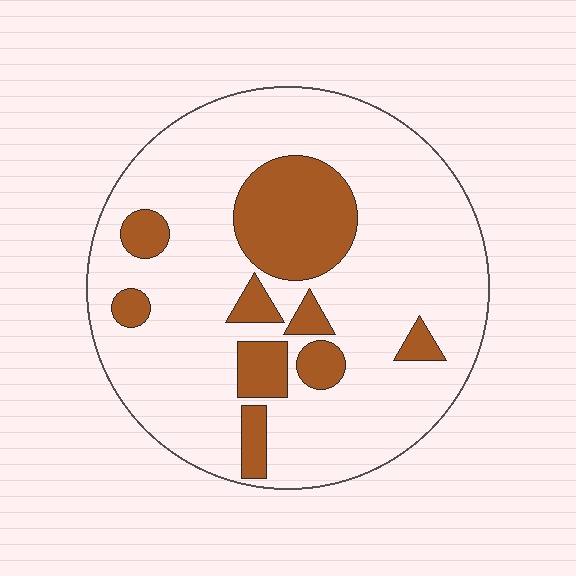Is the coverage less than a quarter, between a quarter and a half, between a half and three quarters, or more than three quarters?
Less than a quarter.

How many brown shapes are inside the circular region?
9.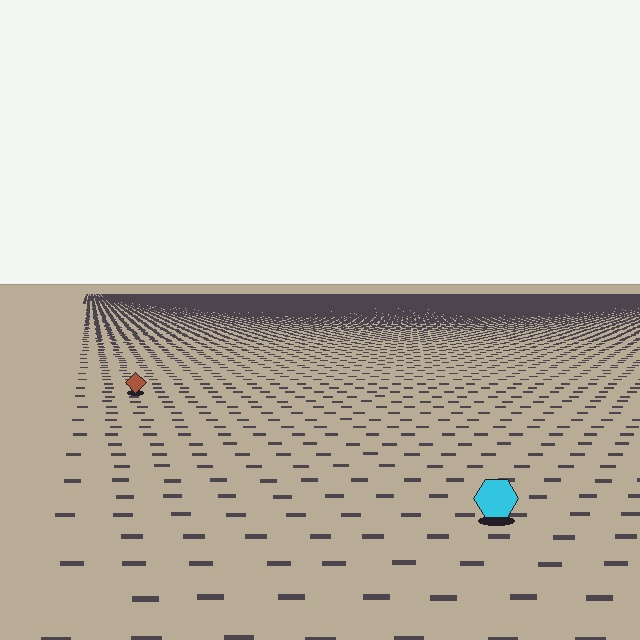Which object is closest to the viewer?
The cyan hexagon is closest. The texture marks near it are larger and more spread out.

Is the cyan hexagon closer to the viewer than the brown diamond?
Yes. The cyan hexagon is closer — you can tell from the texture gradient: the ground texture is coarser near it.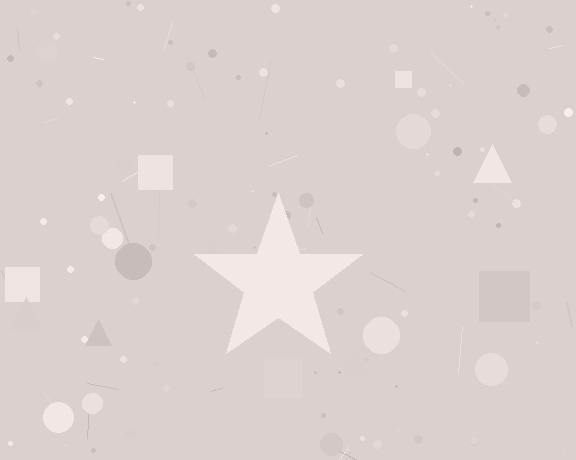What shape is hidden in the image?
A star is hidden in the image.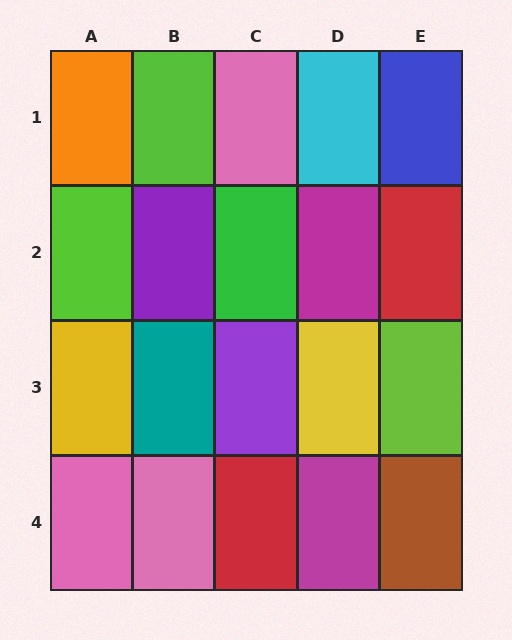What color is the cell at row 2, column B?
Purple.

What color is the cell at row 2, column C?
Green.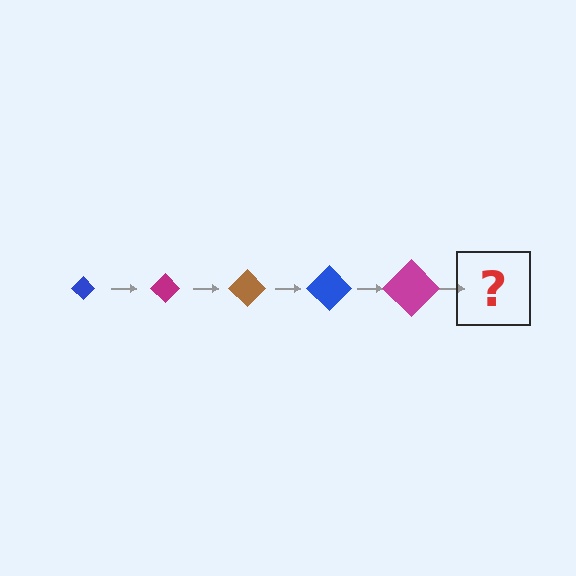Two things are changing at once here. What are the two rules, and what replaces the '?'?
The two rules are that the diamond grows larger each step and the color cycles through blue, magenta, and brown. The '?' should be a brown diamond, larger than the previous one.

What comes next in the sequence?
The next element should be a brown diamond, larger than the previous one.